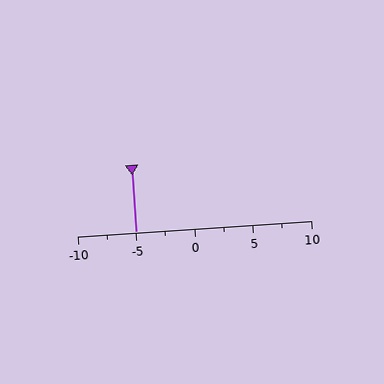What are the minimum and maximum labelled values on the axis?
The axis runs from -10 to 10.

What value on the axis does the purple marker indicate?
The marker indicates approximately -5.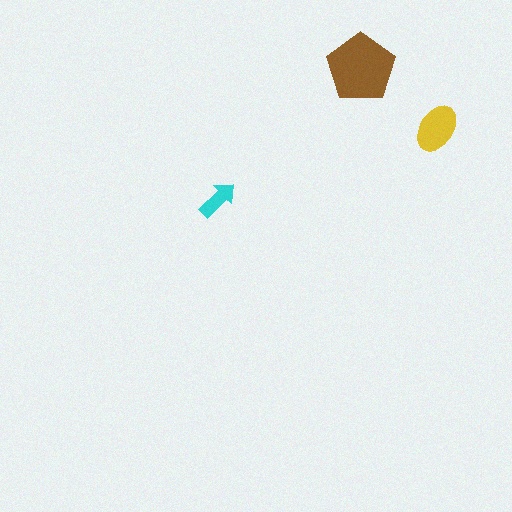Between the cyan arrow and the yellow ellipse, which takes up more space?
The yellow ellipse.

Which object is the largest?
The brown pentagon.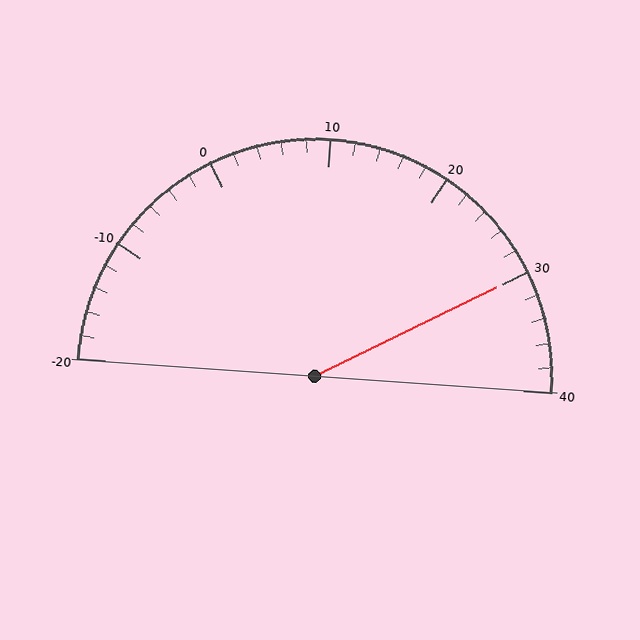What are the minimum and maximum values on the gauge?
The gauge ranges from -20 to 40.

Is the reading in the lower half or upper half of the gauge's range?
The reading is in the upper half of the range (-20 to 40).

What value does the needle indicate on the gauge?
The needle indicates approximately 30.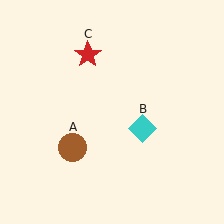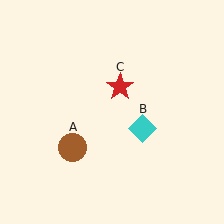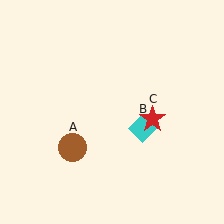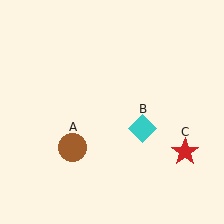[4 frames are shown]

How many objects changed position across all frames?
1 object changed position: red star (object C).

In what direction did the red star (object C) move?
The red star (object C) moved down and to the right.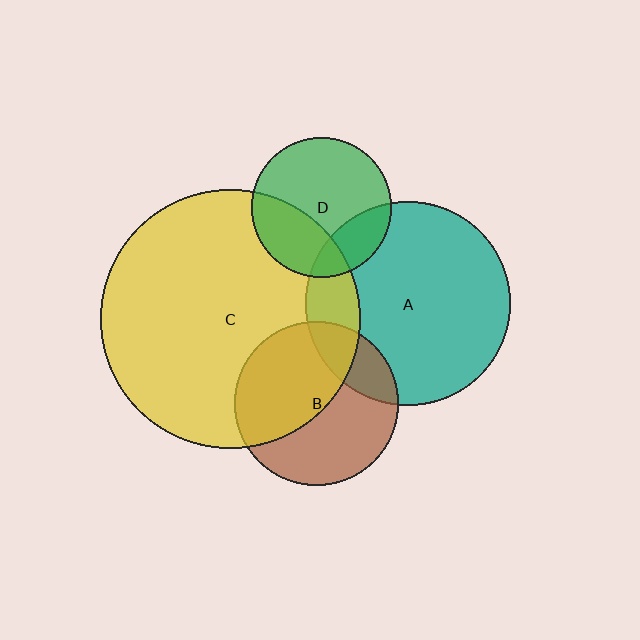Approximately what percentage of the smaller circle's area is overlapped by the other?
Approximately 20%.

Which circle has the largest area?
Circle C (yellow).